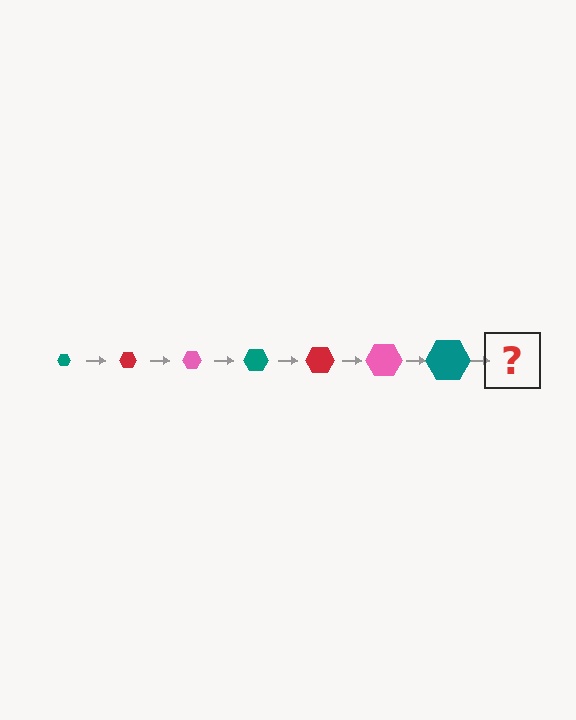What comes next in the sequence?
The next element should be a red hexagon, larger than the previous one.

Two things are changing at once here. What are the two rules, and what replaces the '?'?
The two rules are that the hexagon grows larger each step and the color cycles through teal, red, and pink. The '?' should be a red hexagon, larger than the previous one.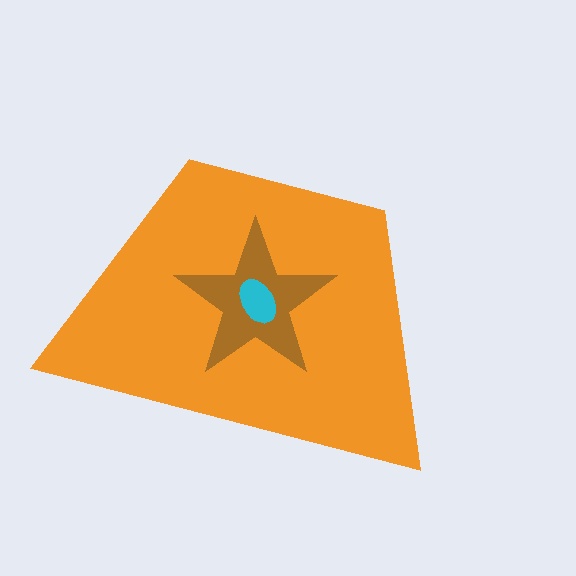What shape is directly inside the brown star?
The cyan ellipse.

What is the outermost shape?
The orange trapezoid.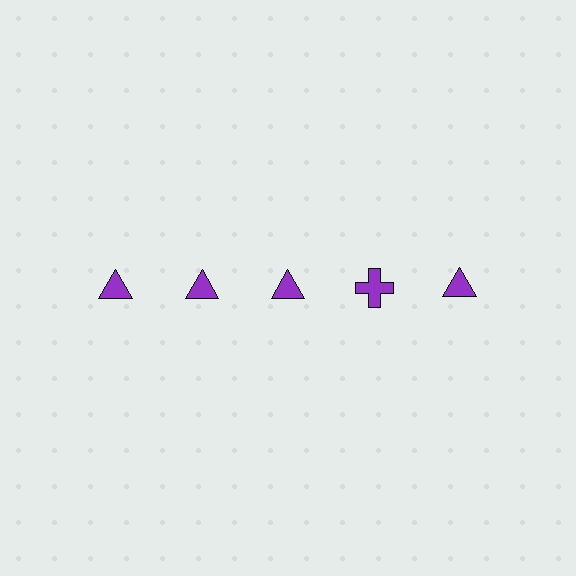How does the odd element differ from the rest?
It has a different shape: cross instead of triangle.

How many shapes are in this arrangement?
There are 5 shapes arranged in a grid pattern.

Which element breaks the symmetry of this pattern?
The purple cross in the top row, second from right column breaks the symmetry. All other shapes are purple triangles.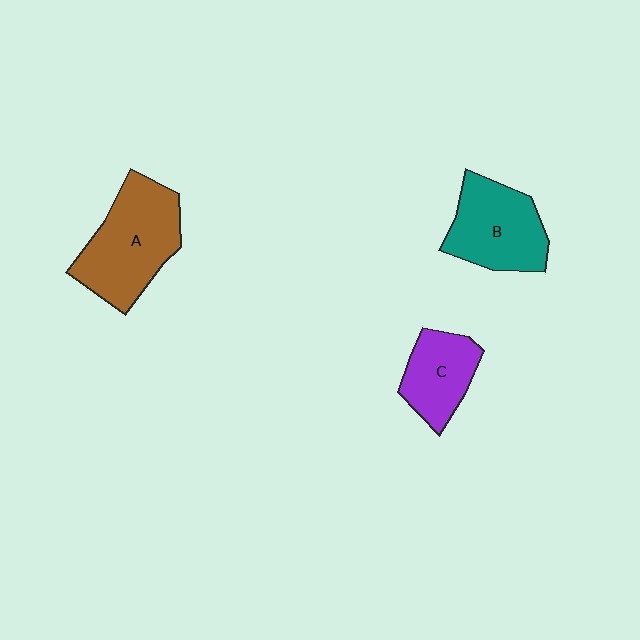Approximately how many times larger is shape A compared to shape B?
Approximately 1.2 times.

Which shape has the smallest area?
Shape C (purple).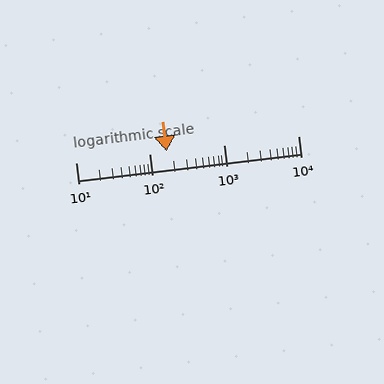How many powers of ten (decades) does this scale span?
The scale spans 3 decades, from 10 to 10000.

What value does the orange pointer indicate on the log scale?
The pointer indicates approximately 170.